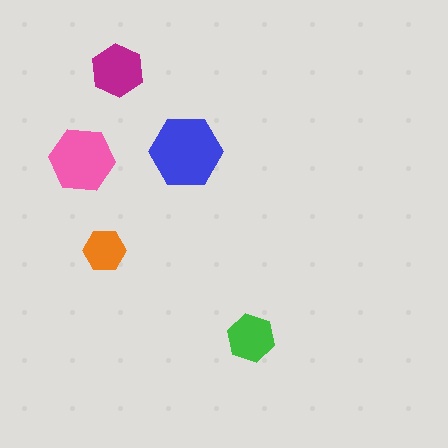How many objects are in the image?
There are 5 objects in the image.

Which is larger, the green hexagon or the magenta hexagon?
The magenta one.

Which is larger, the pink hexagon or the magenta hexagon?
The pink one.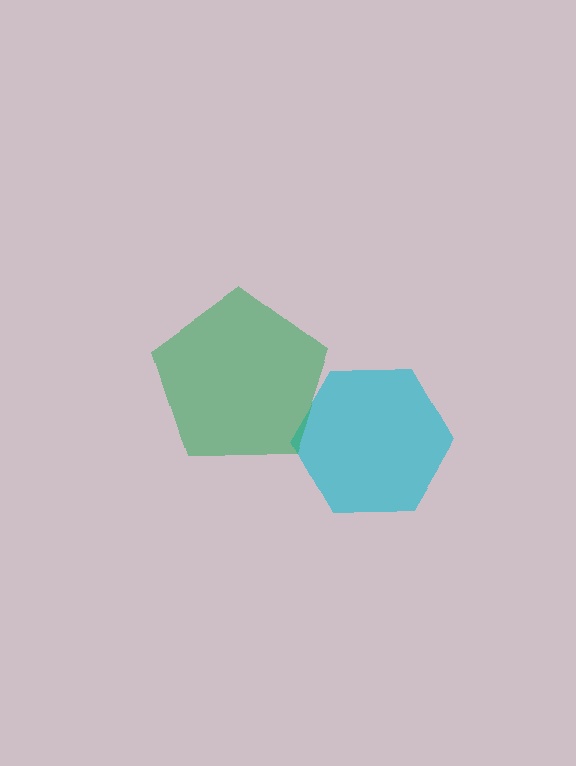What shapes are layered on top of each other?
The layered shapes are: a cyan hexagon, a green pentagon.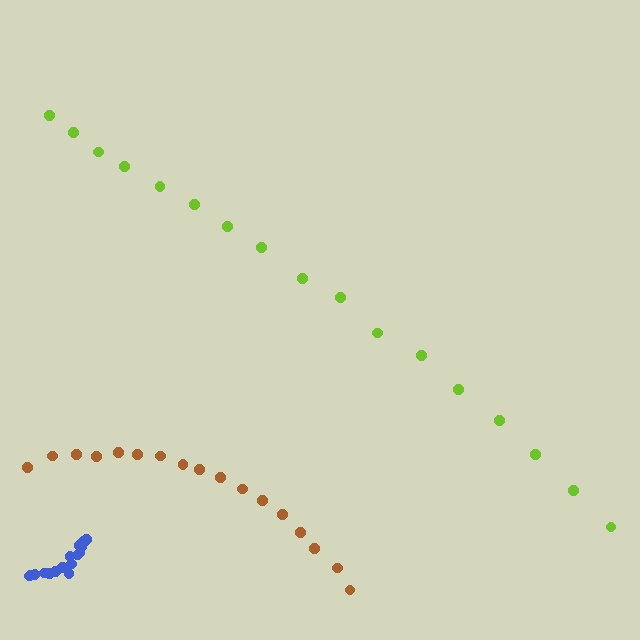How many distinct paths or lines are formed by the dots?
There are 3 distinct paths.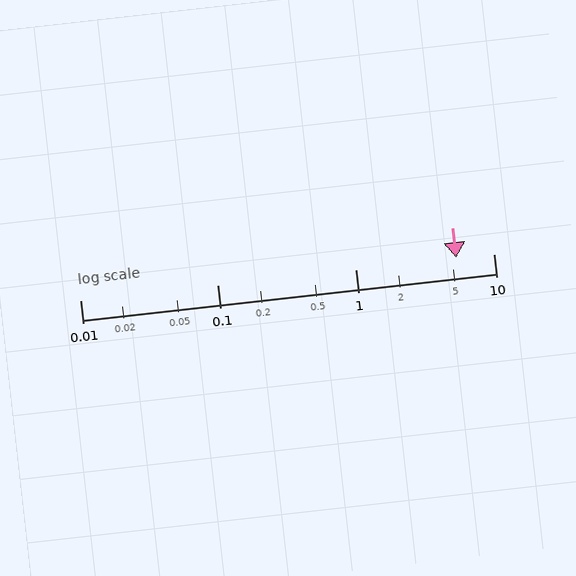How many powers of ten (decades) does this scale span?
The scale spans 3 decades, from 0.01 to 10.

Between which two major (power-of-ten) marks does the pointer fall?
The pointer is between 1 and 10.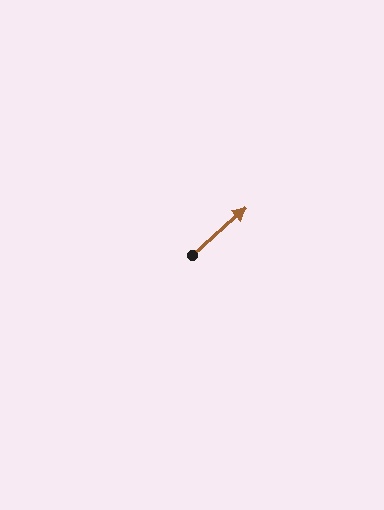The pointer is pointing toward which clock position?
Roughly 2 o'clock.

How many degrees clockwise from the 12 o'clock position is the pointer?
Approximately 49 degrees.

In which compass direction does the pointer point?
Northeast.